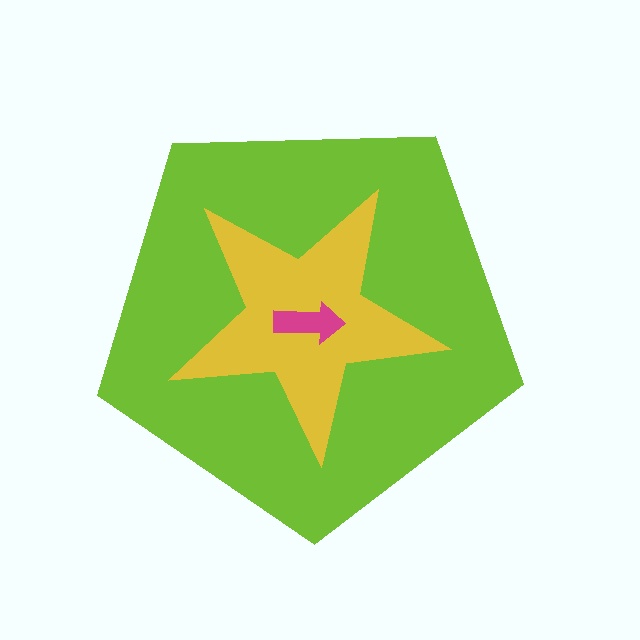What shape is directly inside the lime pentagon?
The yellow star.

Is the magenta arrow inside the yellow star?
Yes.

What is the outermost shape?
The lime pentagon.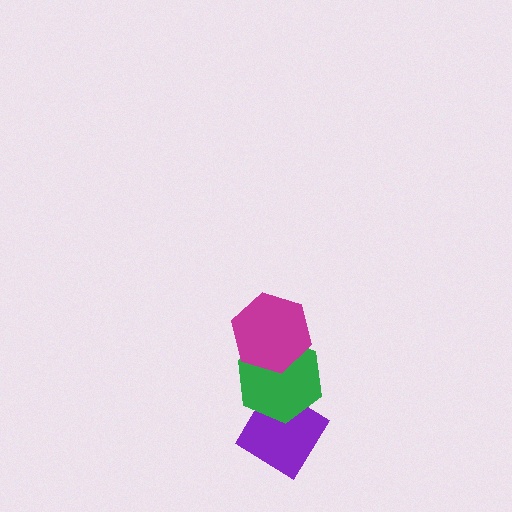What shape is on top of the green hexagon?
The magenta hexagon is on top of the green hexagon.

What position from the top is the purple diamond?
The purple diamond is 3rd from the top.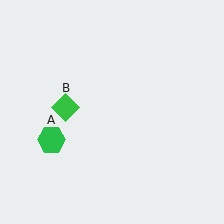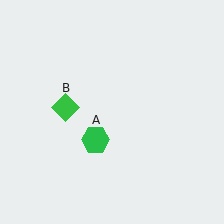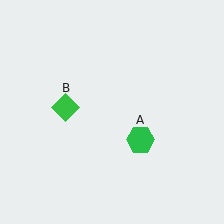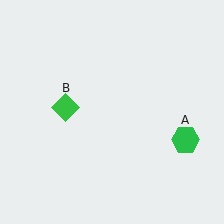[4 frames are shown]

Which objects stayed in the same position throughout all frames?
Green diamond (object B) remained stationary.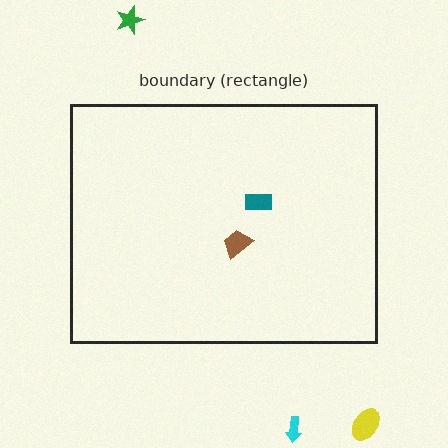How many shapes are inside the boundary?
2 inside, 3 outside.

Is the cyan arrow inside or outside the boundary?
Outside.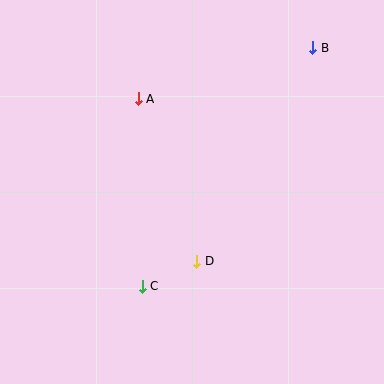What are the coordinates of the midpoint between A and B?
The midpoint between A and B is at (225, 73).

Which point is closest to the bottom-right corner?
Point D is closest to the bottom-right corner.